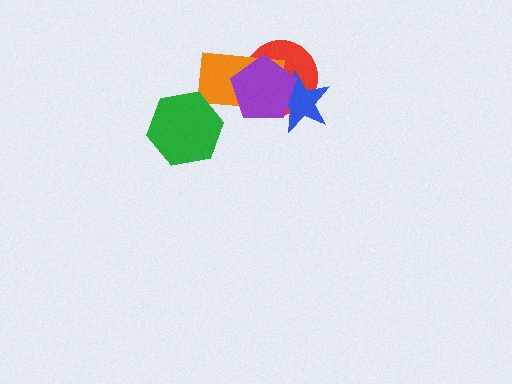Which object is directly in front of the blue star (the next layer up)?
The orange rectangle is directly in front of the blue star.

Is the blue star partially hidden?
Yes, it is partially covered by another shape.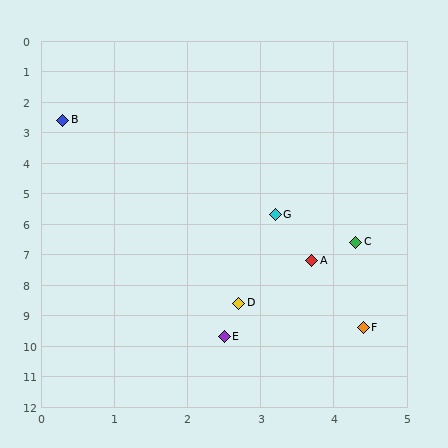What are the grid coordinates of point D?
Point D is at approximately (2.7, 8.6).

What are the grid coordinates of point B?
Point B is at approximately (0.3, 2.6).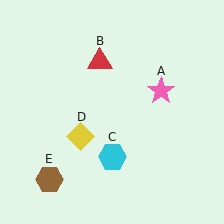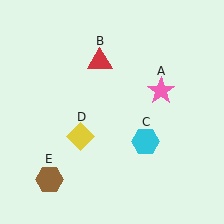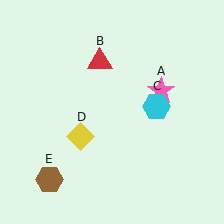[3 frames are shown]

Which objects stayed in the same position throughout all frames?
Pink star (object A) and red triangle (object B) and yellow diamond (object D) and brown hexagon (object E) remained stationary.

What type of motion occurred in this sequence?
The cyan hexagon (object C) rotated counterclockwise around the center of the scene.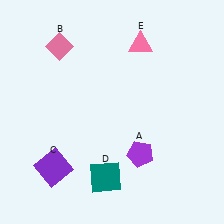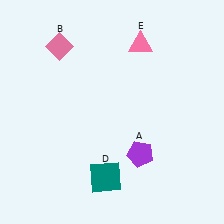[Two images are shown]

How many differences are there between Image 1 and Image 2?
There is 1 difference between the two images.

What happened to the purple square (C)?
The purple square (C) was removed in Image 2. It was in the bottom-left area of Image 1.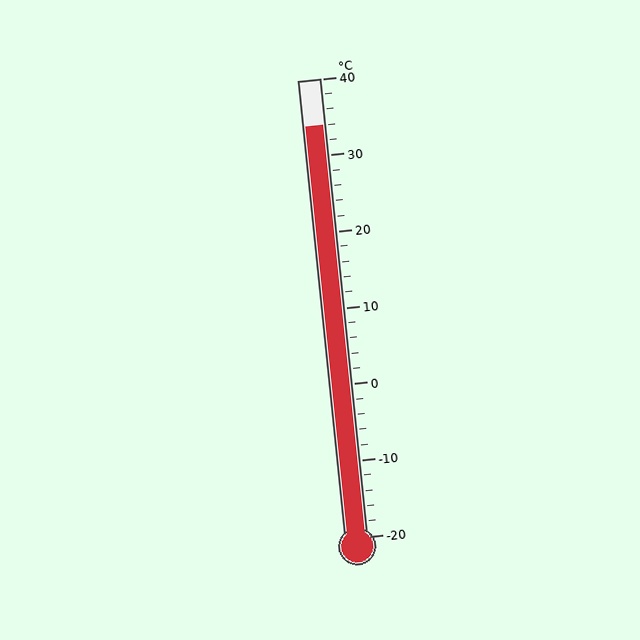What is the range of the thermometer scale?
The thermometer scale ranges from -20°C to 40°C.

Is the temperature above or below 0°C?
The temperature is above 0°C.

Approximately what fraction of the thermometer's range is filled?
The thermometer is filled to approximately 90% of its range.